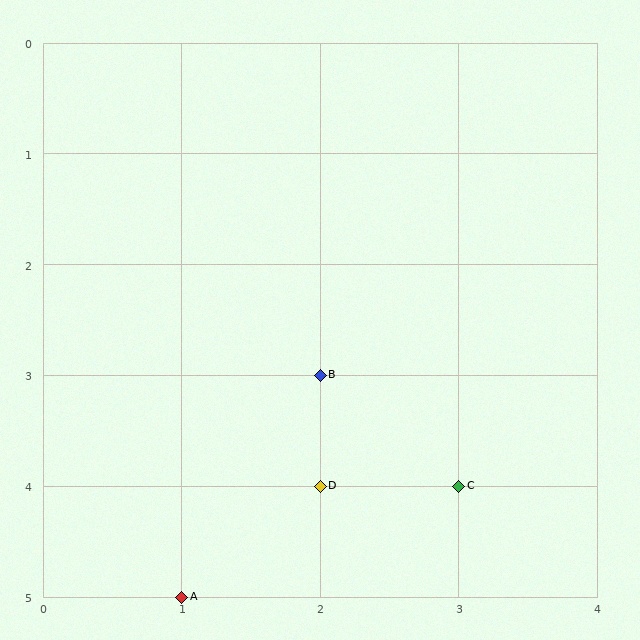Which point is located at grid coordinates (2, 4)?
Point D is at (2, 4).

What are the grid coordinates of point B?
Point B is at grid coordinates (2, 3).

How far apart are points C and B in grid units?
Points C and B are 1 column and 1 row apart (about 1.4 grid units diagonally).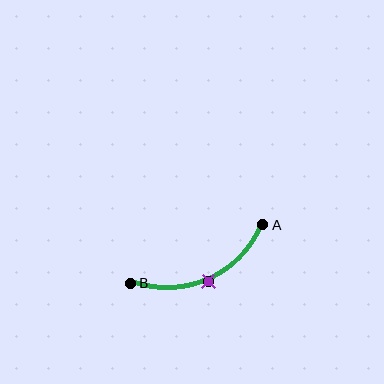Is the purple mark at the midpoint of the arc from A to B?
Yes. The purple mark lies on the arc at equal arc-length from both A and B — it is the arc midpoint.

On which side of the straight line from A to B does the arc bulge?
The arc bulges below the straight line connecting A and B.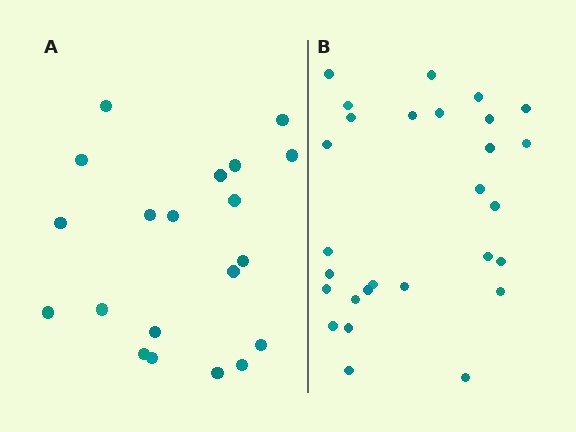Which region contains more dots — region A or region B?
Region B (the right region) has more dots.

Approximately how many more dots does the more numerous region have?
Region B has roughly 8 or so more dots than region A.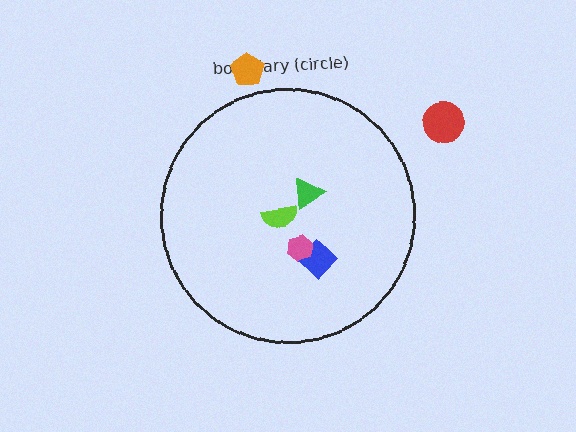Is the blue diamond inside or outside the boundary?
Inside.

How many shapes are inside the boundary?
4 inside, 2 outside.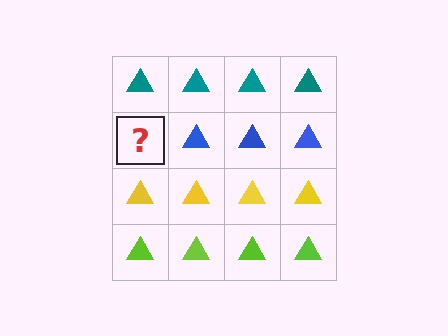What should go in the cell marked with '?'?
The missing cell should contain a blue triangle.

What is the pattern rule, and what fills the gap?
The rule is that each row has a consistent color. The gap should be filled with a blue triangle.